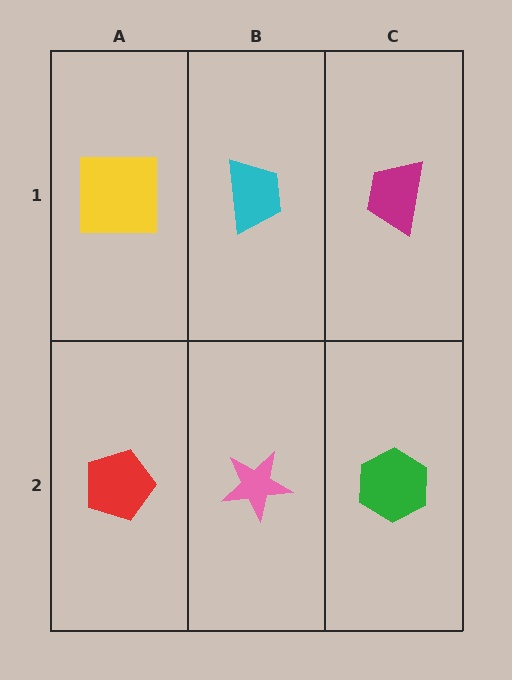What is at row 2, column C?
A green hexagon.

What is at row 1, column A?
A yellow square.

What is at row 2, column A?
A red pentagon.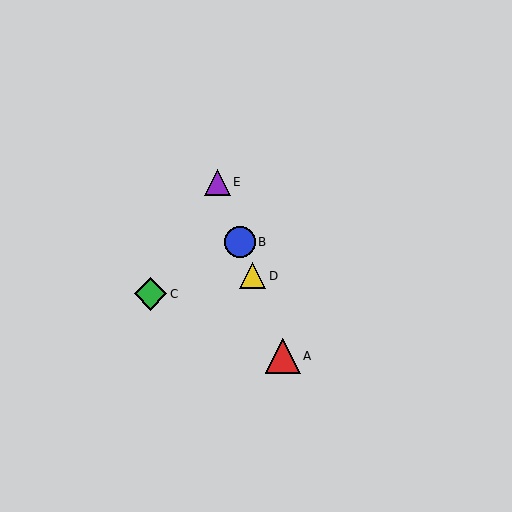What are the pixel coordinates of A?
Object A is at (283, 356).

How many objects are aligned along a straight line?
4 objects (A, B, D, E) are aligned along a straight line.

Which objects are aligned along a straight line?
Objects A, B, D, E are aligned along a straight line.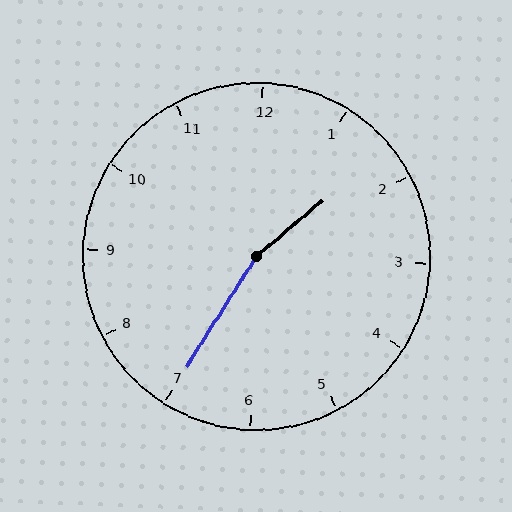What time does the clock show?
1:35.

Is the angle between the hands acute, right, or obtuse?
It is obtuse.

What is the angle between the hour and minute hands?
Approximately 162 degrees.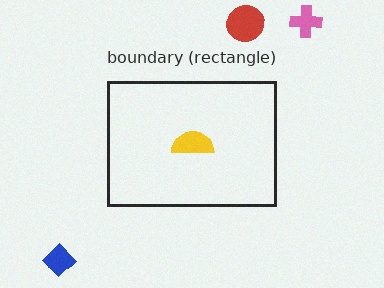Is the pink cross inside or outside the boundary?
Outside.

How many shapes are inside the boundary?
1 inside, 3 outside.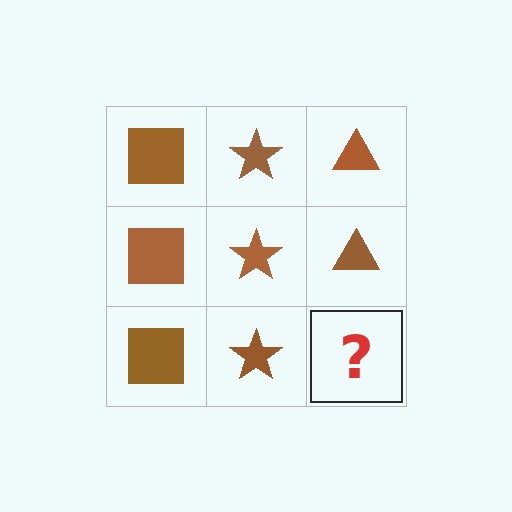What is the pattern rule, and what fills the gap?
The rule is that each column has a consistent shape. The gap should be filled with a brown triangle.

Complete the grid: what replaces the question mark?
The question mark should be replaced with a brown triangle.